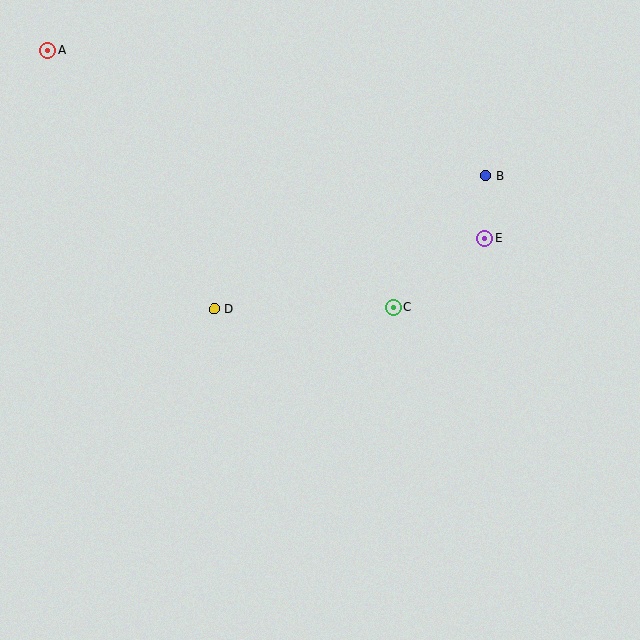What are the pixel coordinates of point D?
Point D is at (214, 309).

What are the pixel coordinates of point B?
Point B is at (485, 176).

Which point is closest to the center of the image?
Point C at (393, 308) is closest to the center.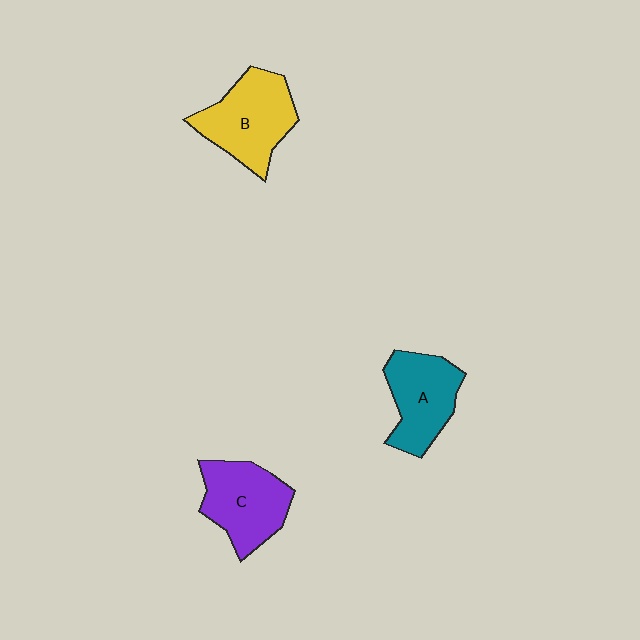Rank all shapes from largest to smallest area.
From largest to smallest: B (yellow), C (purple), A (teal).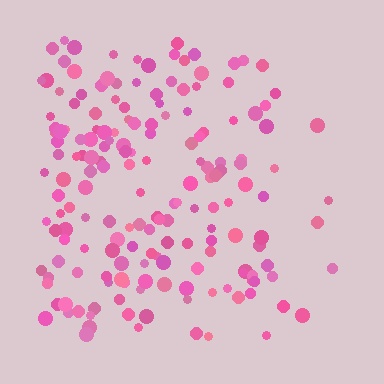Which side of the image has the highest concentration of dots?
The left.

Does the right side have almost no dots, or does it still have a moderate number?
Still a moderate number, just noticeably fewer than the left.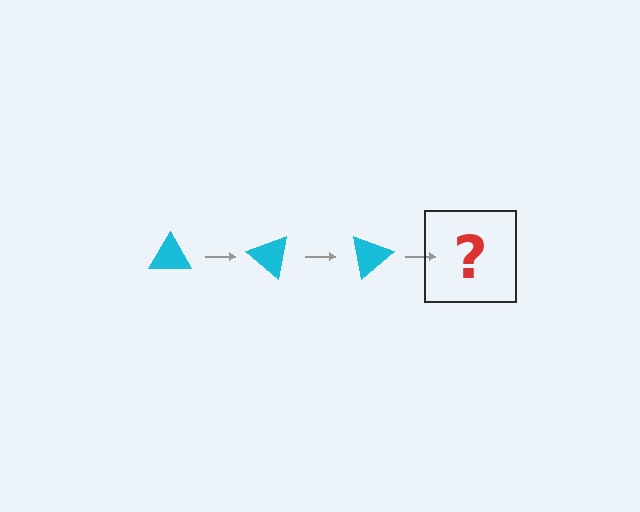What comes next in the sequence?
The next element should be a cyan triangle rotated 120 degrees.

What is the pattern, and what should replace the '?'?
The pattern is that the triangle rotates 40 degrees each step. The '?' should be a cyan triangle rotated 120 degrees.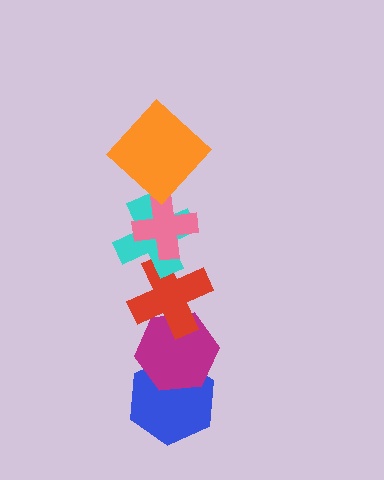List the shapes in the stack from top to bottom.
From top to bottom: the orange diamond, the pink cross, the cyan cross, the red cross, the magenta hexagon, the blue hexagon.